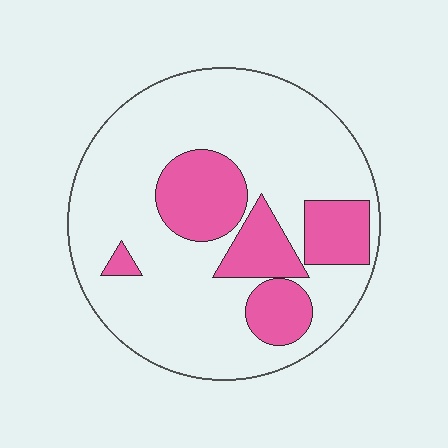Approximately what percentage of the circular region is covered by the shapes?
Approximately 25%.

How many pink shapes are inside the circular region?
5.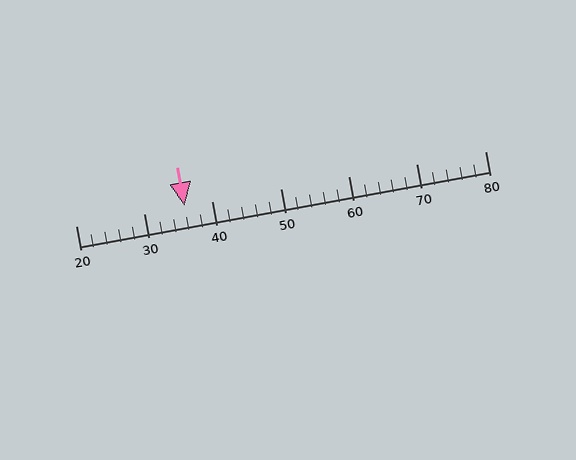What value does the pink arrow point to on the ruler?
The pink arrow points to approximately 36.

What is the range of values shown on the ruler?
The ruler shows values from 20 to 80.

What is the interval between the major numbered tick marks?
The major tick marks are spaced 10 units apart.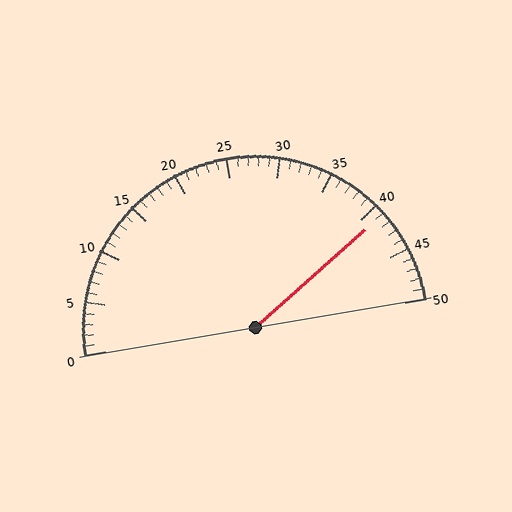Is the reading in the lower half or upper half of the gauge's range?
The reading is in the upper half of the range (0 to 50).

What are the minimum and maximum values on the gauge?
The gauge ranges from 0 to 50.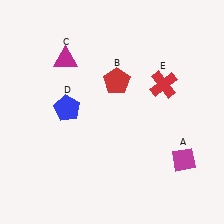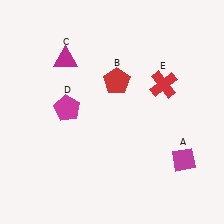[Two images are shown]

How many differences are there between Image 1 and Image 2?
There is 1 difference between the two images.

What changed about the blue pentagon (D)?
In Image 1, D is blue. In Image 2, it changed to magenta.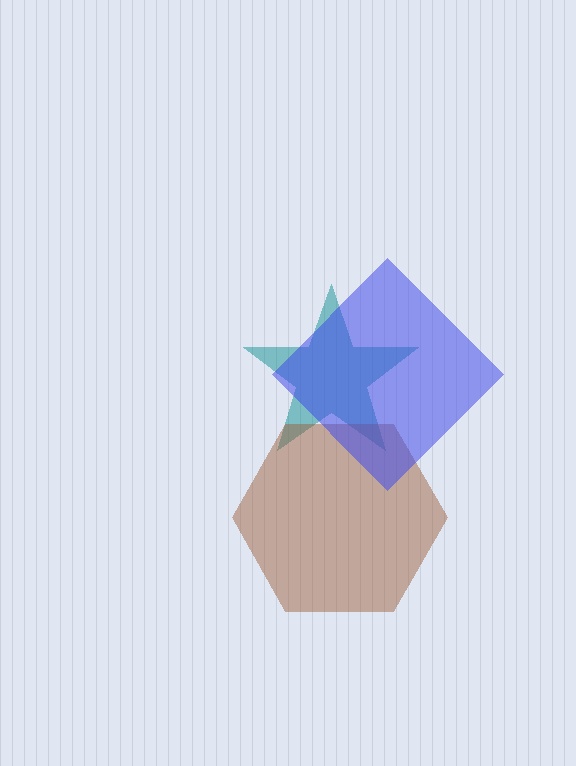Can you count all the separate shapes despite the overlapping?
Yes, there are 3 separate shapes.